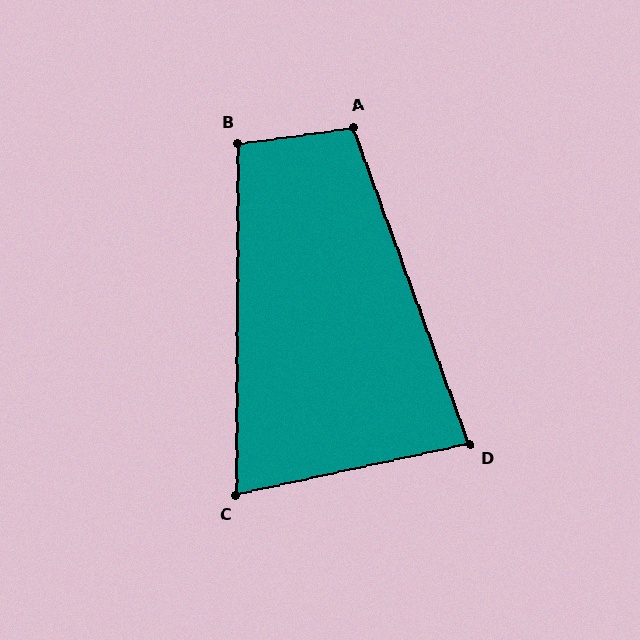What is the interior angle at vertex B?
Approximately 98 degrees (obtuse).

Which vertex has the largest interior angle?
A, at approximately 103 degrees.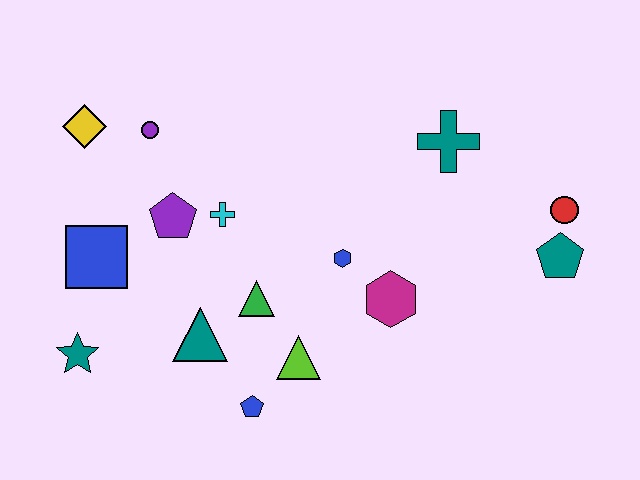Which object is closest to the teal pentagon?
The red circle is closest to the teal pentagon.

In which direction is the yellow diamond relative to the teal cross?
The yellow diamond is to the left of the teal cross.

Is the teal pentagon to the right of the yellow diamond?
Yes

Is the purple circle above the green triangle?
Yes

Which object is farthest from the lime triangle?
The yellow diamond is farthest from the lime triangle.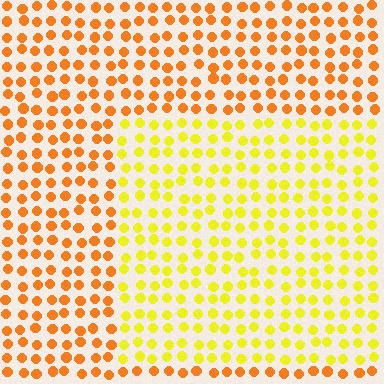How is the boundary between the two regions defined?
The boundary is defined purely by a slight shift in hue (about 35 degrees). Spacing, size, and orientation are identical on both sides.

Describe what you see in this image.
The image is filled with small orange elements in a uniform arrangement. A rectangle-shaped region is visible where the elements are tinted to a slightly different hue, forming a subtle color boundary.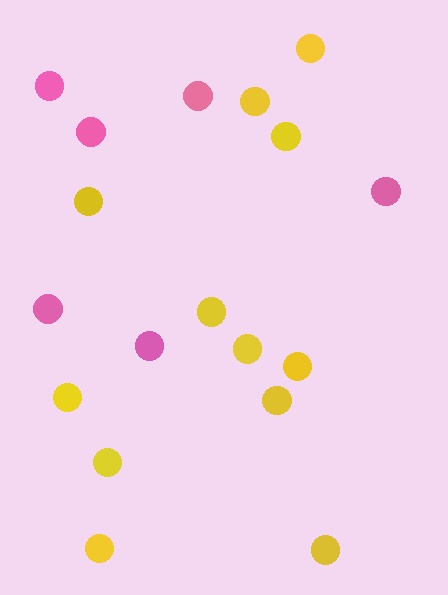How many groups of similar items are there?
There are 2 groups: one group of pink circles (6) and one group of yellow circles (12).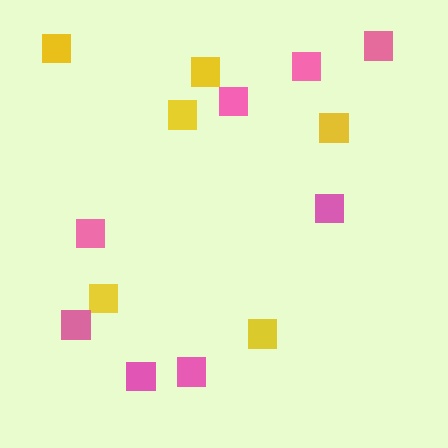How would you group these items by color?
There are 2 groups: one group of yellow squares (6) and one group of pink squares (8).